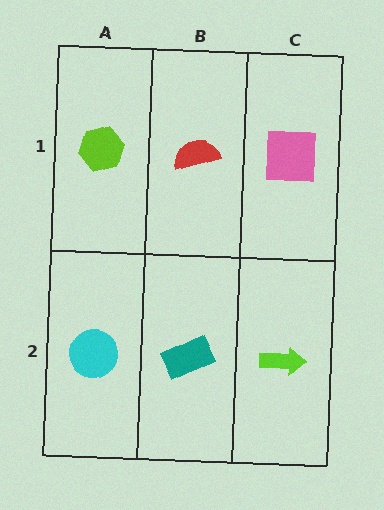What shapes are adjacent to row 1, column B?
A teal rectangle (row 2, column B), a lime hexagon (row 1, column A), a pink square (row 1, column C).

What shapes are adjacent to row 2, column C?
A pink square (row 1, column C), a teal rectangle (row 2, column B).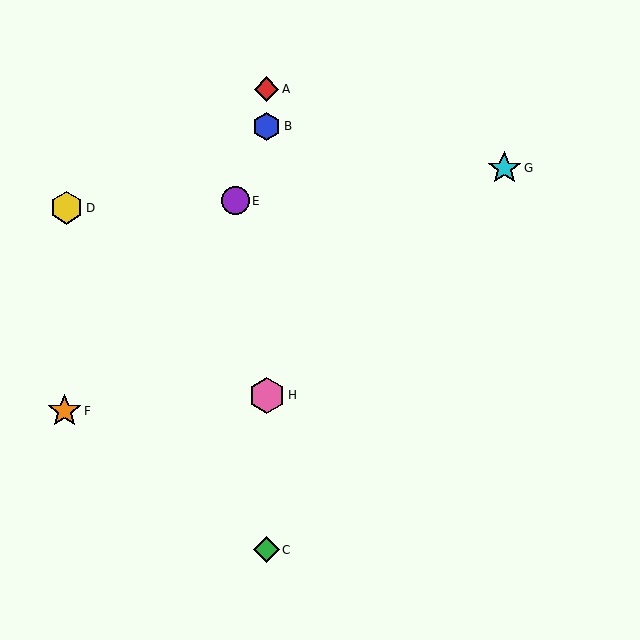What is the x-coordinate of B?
Object B is at x≈267.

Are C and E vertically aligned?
No, C is at x≈267 and E is at x≈235.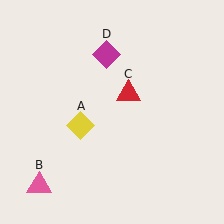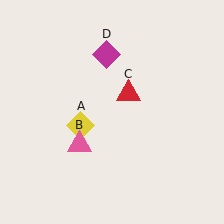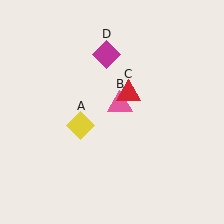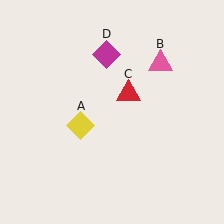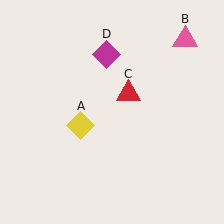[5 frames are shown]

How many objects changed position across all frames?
1 object changed position: pink triangle (object B).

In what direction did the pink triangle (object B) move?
The pink triangle (object B) moved up and to the right.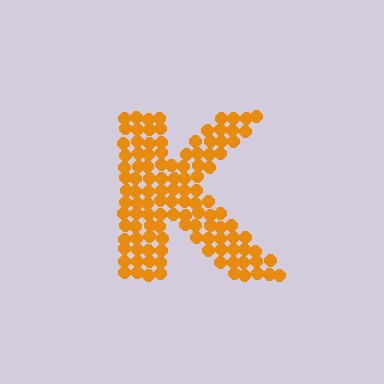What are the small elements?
The small elements are circles.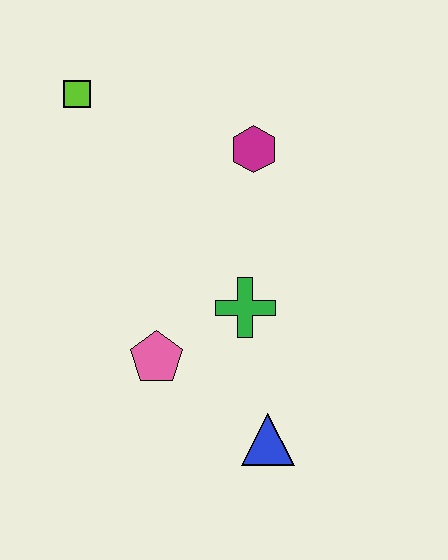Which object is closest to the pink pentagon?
The green cross is closest to the pink pentagon.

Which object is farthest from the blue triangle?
The lime square is farthest from the blue triangle.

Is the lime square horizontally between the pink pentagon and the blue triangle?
No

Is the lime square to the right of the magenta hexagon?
No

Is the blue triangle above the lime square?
No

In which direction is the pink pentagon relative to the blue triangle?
The pink pentagon is to the left of the blue triangle.